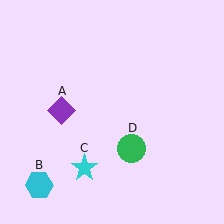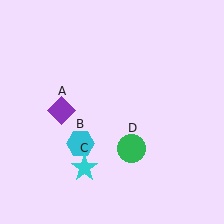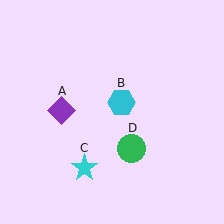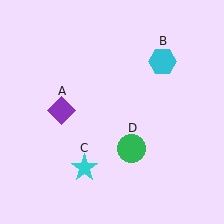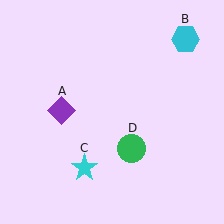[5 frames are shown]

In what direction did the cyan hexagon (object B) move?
The cyan hexagon (object B) moved up and to the right.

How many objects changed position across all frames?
1 object changed position: cyan hexagon (object B).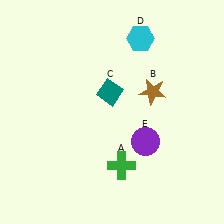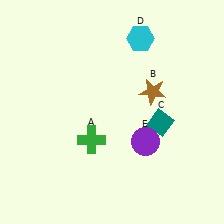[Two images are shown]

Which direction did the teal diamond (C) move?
The teal diamond (C) moved right.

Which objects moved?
The objects that moved are: the green cross (A), the teal diamond (C).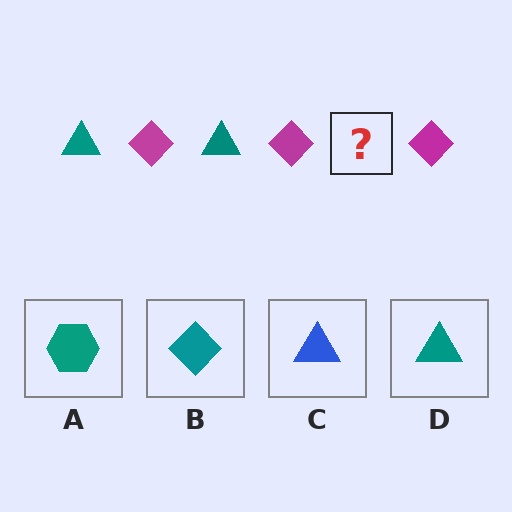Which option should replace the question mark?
Option D.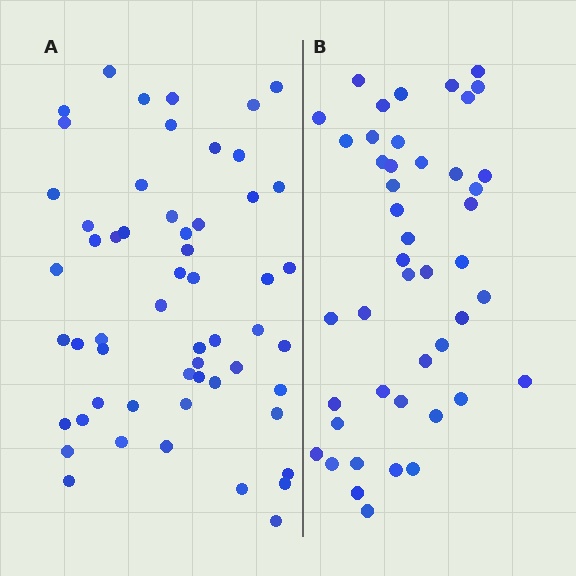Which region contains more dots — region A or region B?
Region A (the left region) has more dots.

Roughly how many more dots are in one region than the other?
Region A has roughly 12 or so more dots than region B.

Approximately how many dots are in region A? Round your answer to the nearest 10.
About 60 dots. (The exact count is 56, which rounds to 60.)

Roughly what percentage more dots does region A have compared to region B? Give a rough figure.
About 25% more.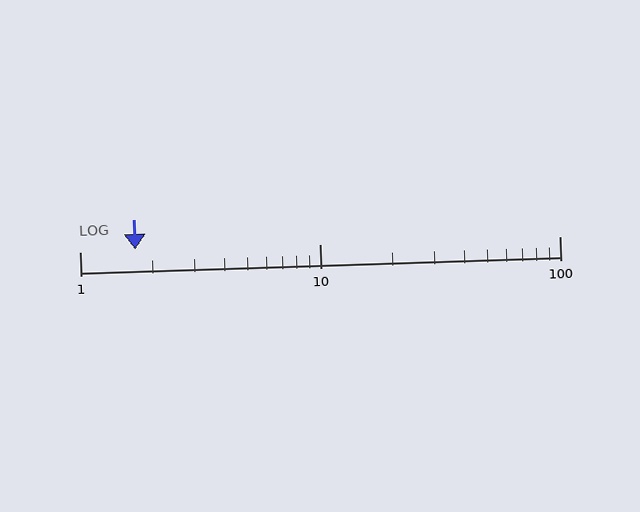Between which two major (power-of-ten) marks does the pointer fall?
The pointer is between 1 and 10.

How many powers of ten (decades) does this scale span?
The scale spans 2 decades, from 1 to 100.